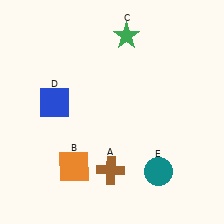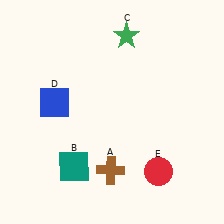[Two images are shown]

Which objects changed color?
B changed from orange to teal. E changed from teal to red.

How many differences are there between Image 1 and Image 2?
There are 2 differences between the two images.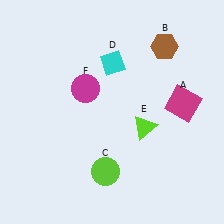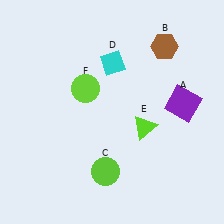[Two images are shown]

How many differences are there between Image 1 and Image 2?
There are 2 differences between the two images.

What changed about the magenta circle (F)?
In Image 1, F is magenta. In Image 2, it changed to lime.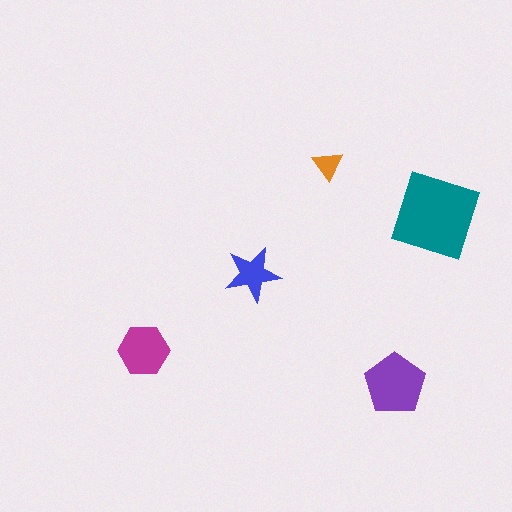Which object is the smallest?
The orange triangle.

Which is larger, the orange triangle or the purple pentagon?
The purple pentagon.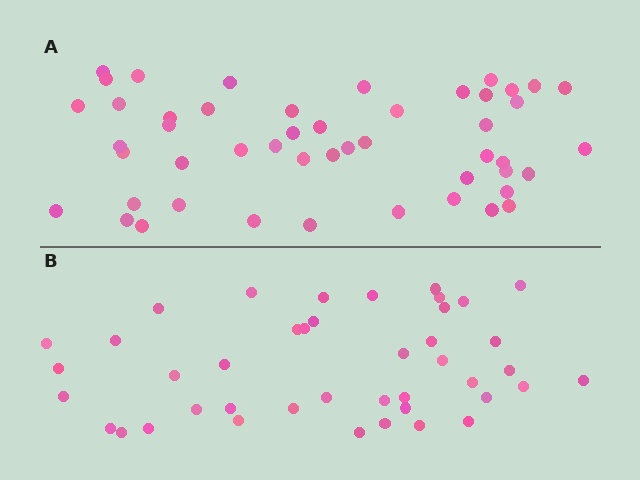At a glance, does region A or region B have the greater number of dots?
Region A (the top region) has more dots.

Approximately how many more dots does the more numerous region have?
Region A has roughly 8 or so more dots than region B.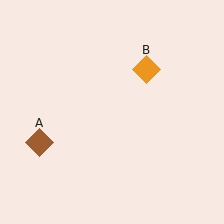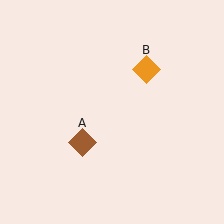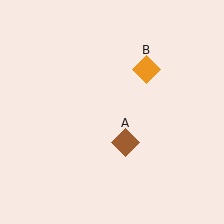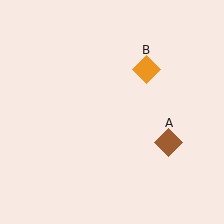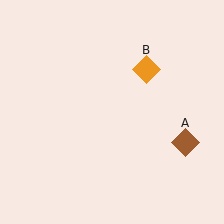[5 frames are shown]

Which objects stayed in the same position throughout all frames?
Orange diamond (object B) remained stationary.